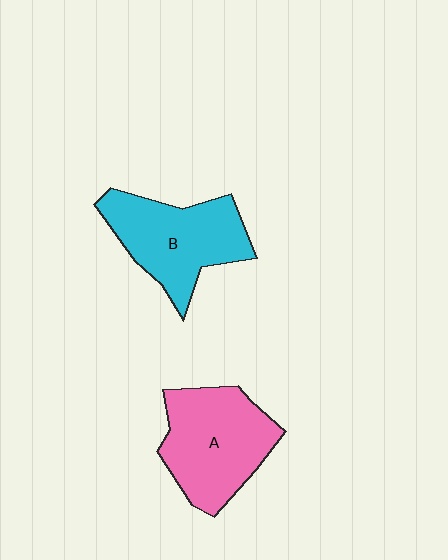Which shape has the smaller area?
Shape B (cyan).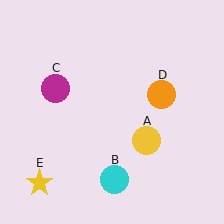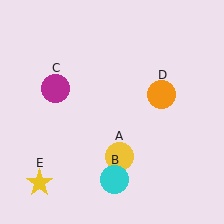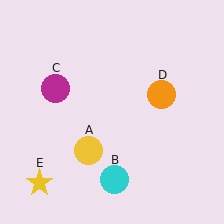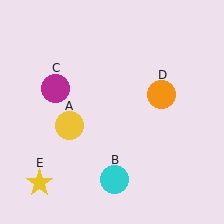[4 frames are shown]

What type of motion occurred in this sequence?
The yellow circle (object A) rotated clockwise around the center of the scene.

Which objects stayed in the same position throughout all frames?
Cyan circle (object B) and magenta circle (object C) and orange circle (object D) and yellow star (object E) remained stationary.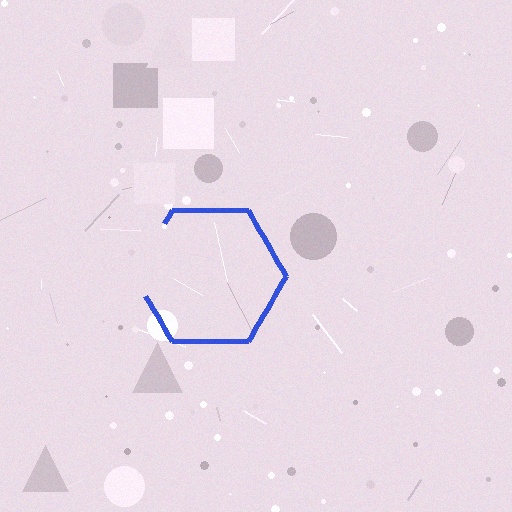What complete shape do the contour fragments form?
The contour fragments form a hexagon.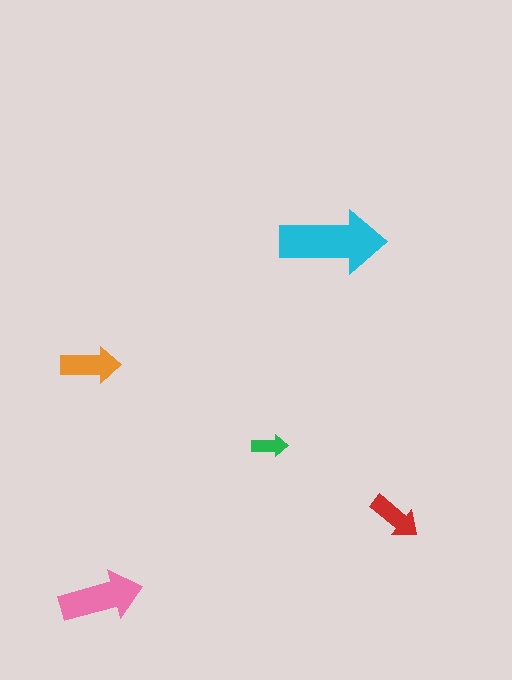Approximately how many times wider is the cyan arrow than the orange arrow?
About 2 times wider.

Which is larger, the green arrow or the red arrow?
The red one.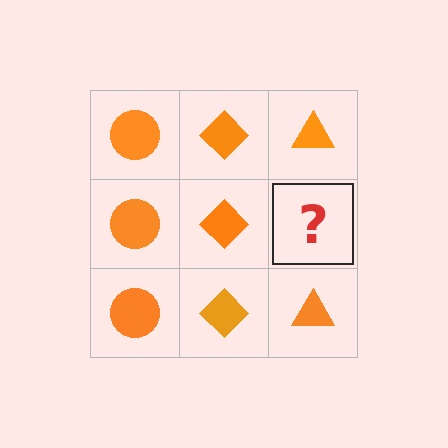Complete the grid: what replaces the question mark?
The question mark should be replaced with an orange triangle.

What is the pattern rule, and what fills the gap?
The rule is that each column has a consistent shape. The gap should be filled with an orange triangle.